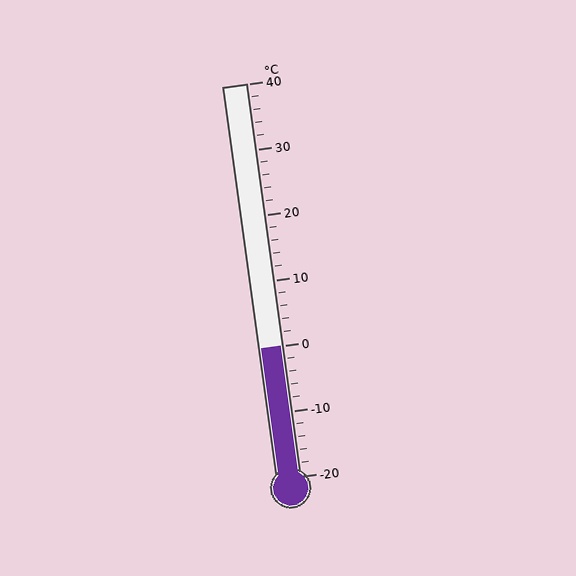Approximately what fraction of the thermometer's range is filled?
The thermometer is filled to approximately 35% of its range.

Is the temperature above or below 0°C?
The temperature is at 0°C.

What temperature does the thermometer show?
The thermometer shows approximately 0°C.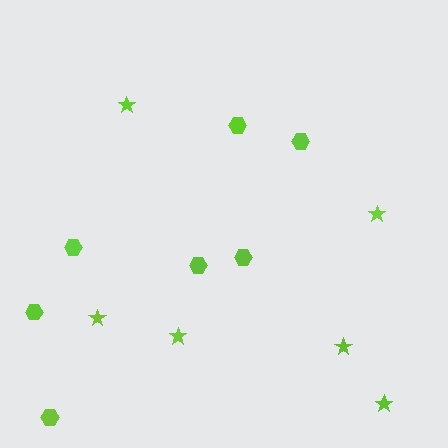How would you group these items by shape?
There are 2 groups: one group of hexagons (7) and one group of stars (6).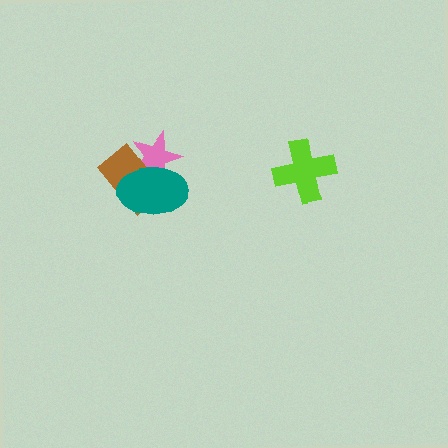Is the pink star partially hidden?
Yes, it is partially covered by another shape.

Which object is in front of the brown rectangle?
The teal ellipse is in front of the brown rectangle.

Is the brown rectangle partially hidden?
Yes, it is partially covered by another shape.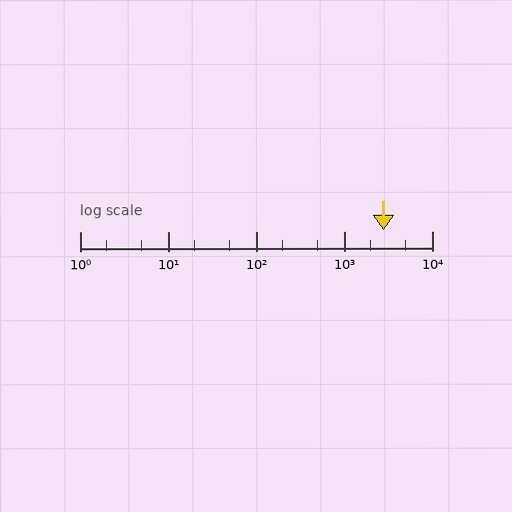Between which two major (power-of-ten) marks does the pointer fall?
The pointer is between 1000 and 10000.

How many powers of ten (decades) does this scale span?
The scale spans 4 decades, from 1 to 10000.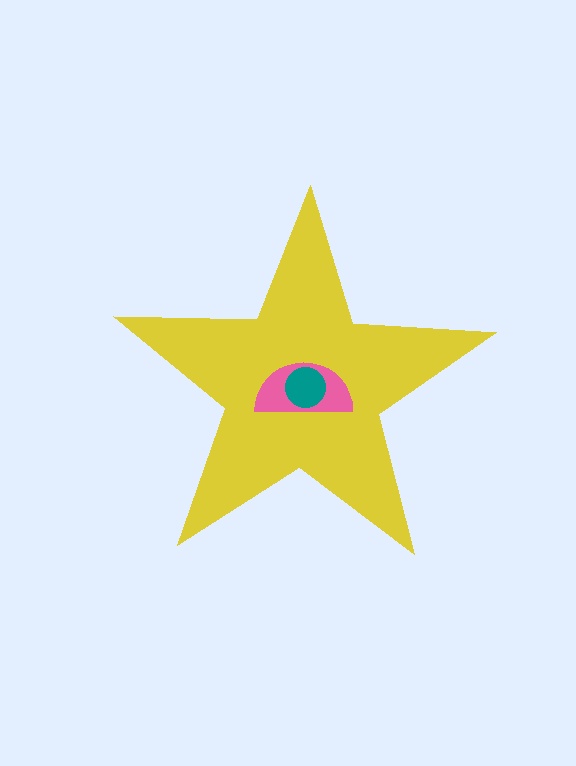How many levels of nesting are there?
3.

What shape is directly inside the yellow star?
The pink semicircle.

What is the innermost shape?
The teal circle.